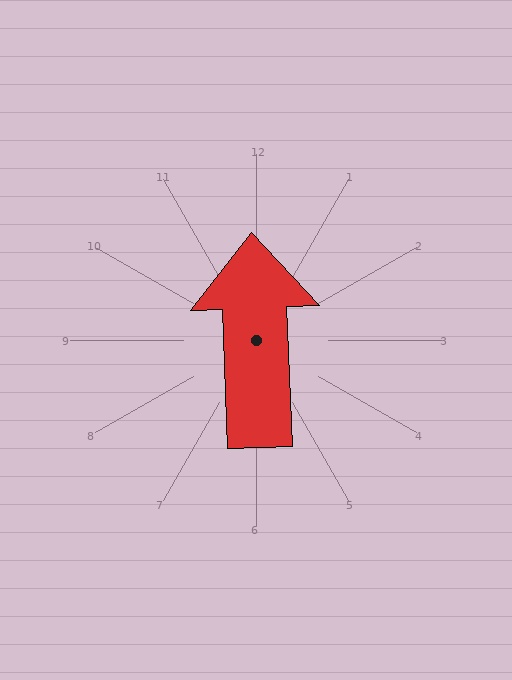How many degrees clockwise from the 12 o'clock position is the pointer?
Approximately 358 degrees.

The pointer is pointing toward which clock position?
Roughly 12 o'clock.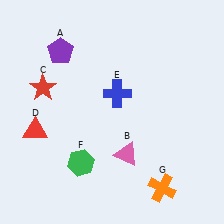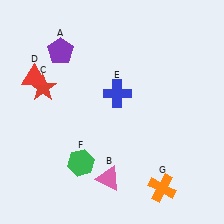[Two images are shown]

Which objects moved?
The objects that moved are: the pink triangle (B), the red triangle (D).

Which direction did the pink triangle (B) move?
The pink triangle (B) moved down.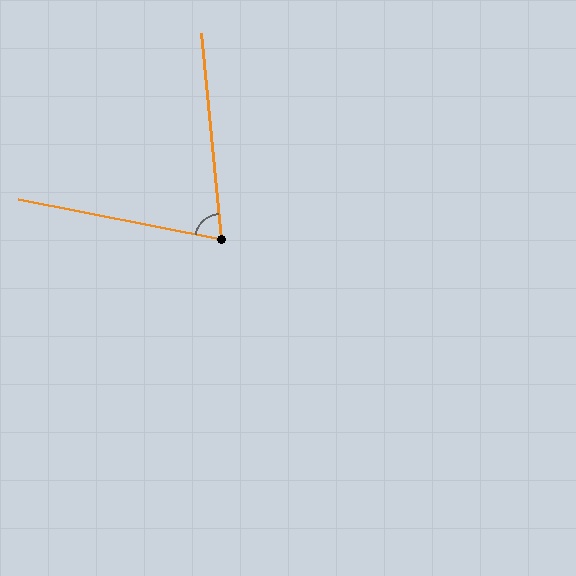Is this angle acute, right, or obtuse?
It is acute.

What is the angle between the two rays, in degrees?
Approximately 73 degrees.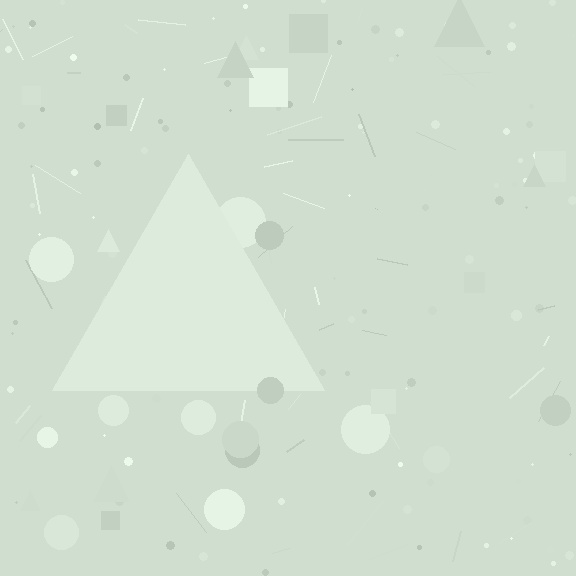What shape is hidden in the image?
A triangle is hidden in the image.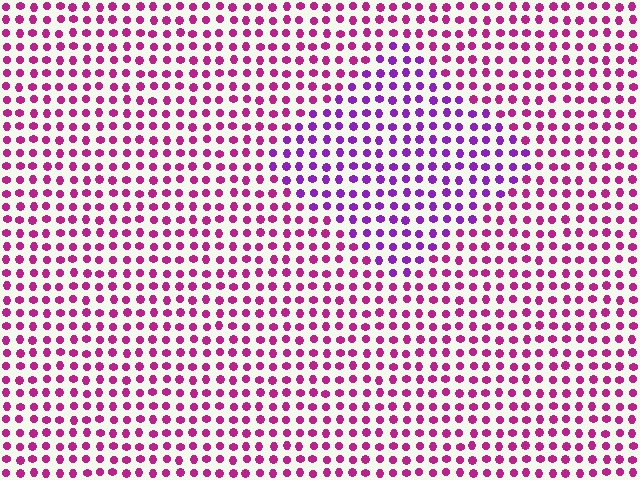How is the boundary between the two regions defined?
The boundary is defined purely by a slight shift in hue (about 37 degrees). Spacing, size, and orientation are identical on both sides.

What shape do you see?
I see a diamond.